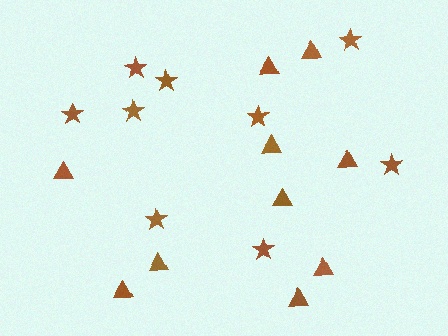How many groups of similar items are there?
There are 2 groups: one group of stars (9) and one group of triangles (10).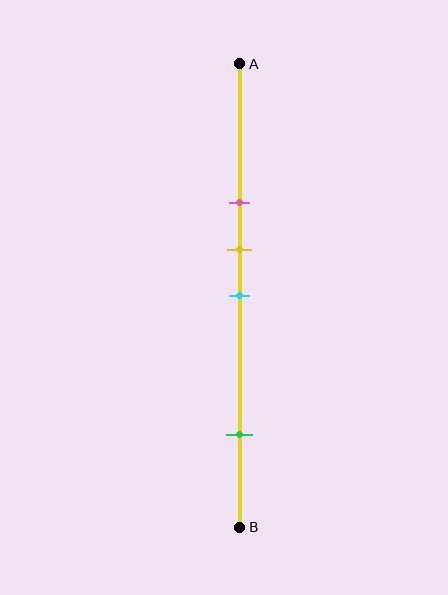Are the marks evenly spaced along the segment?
No, the marks are not evenly spaced.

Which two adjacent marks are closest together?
The yellow and cyan marks are the closest adjacent pair.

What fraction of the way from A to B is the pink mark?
The pink mark is approximately 30% (0.3) of the way from A to B.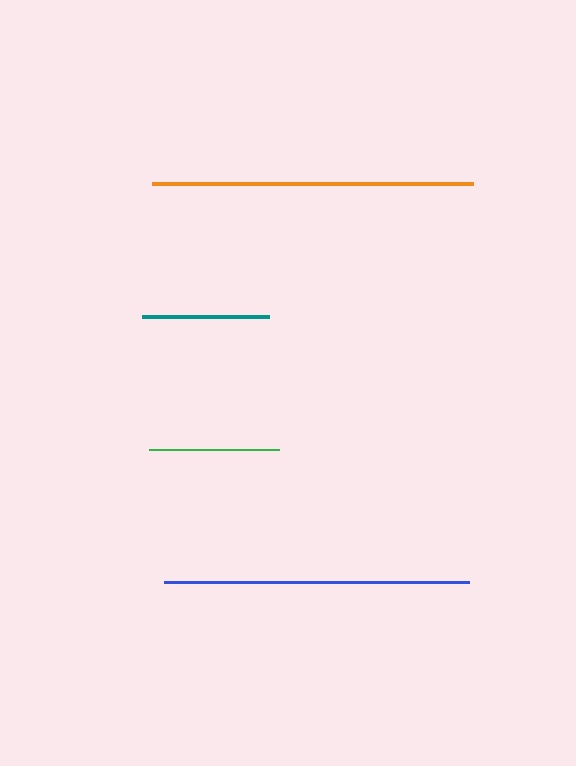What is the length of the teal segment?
The teal segment is approximately 128 pixels long.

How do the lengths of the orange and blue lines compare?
The orange and blue lines are approximately the same length.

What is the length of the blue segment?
The blue segment is approximately 306 pixels long.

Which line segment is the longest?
The orange line is the longest at approximately 322 pixels.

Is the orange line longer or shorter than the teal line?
The orange line is longer than the teal line.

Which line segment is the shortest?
The teal line is the shortest at approximately 128 pixels.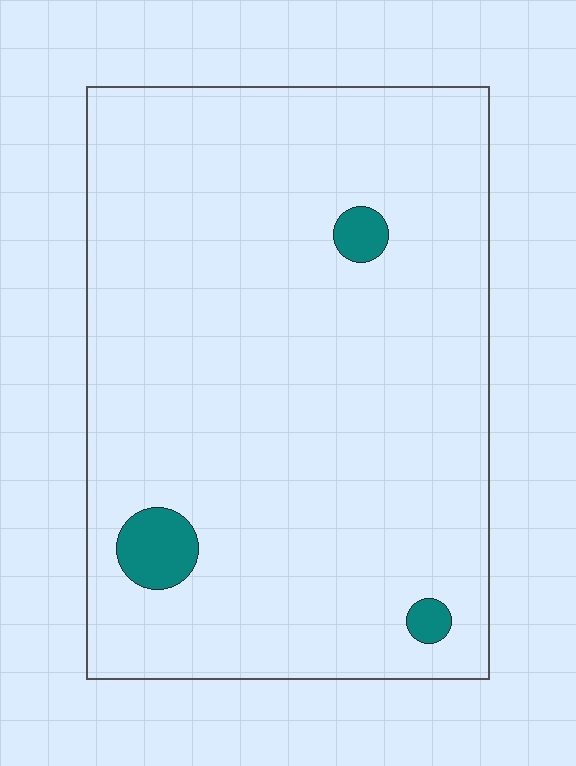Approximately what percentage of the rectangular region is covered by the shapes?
Approximately 5%.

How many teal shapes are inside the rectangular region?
3.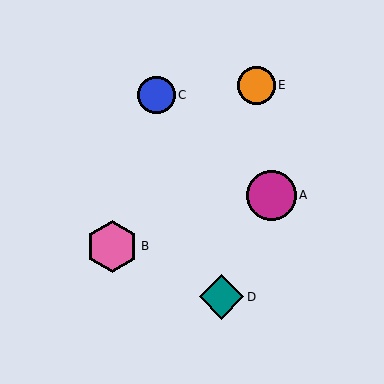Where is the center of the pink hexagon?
The center of the pink hexagon is at (112, 246).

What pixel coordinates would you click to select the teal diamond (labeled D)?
Click at (222, 297) to select the teal diamond D.